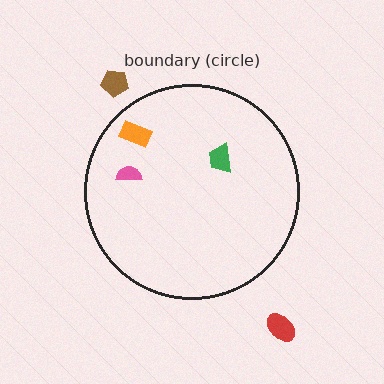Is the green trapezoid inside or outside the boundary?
Inside.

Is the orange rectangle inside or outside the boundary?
Inside.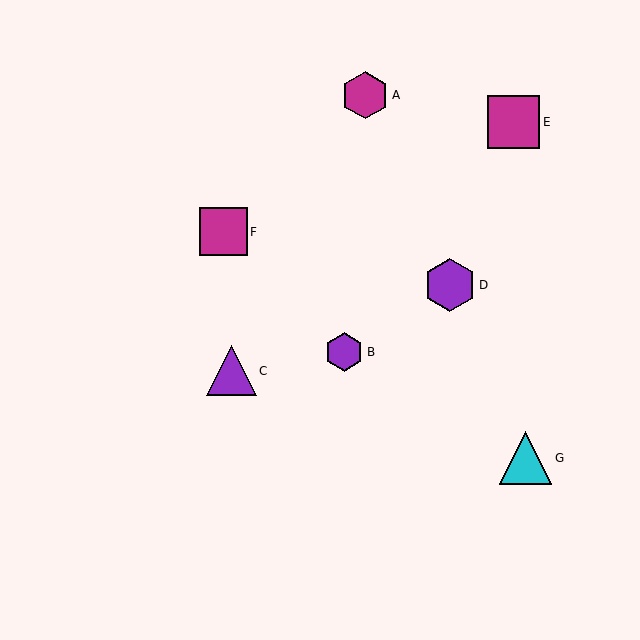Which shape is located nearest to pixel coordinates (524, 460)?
The cyan triangle (labeled G) at (526, 458) is nearest to that location.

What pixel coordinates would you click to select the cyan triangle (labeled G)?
Click at (526, 458) to select the cyan triangle G.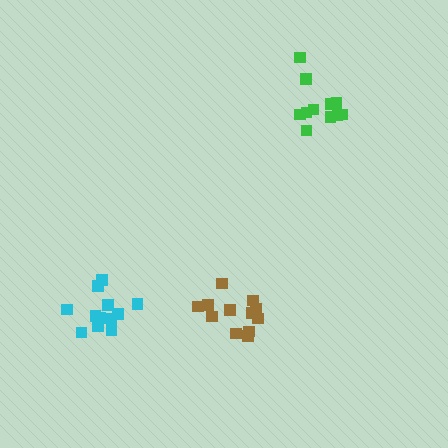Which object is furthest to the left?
The cyan cluster is leftmost.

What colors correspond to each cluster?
The clusters are colored: cyan, brown, green.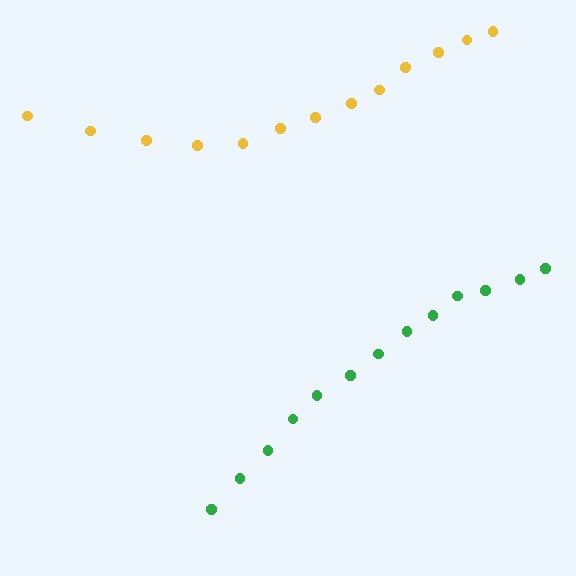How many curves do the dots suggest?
There are 2 distinct paths.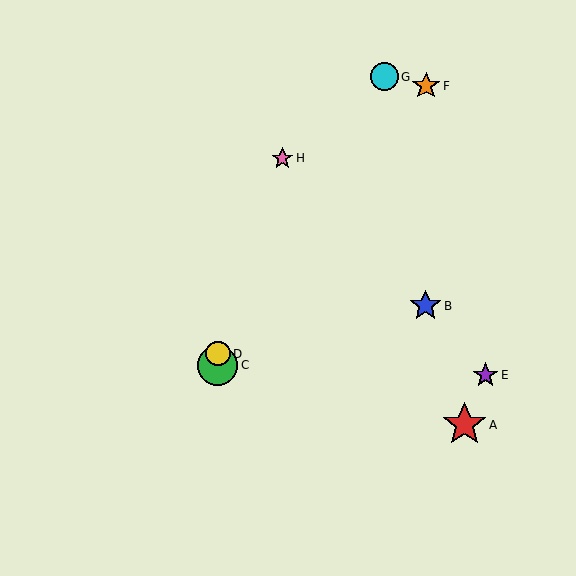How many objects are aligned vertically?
2 objects (C, D) are aligned vertically.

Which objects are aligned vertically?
Objects C, D are aligned vertically.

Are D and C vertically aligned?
Yes, both are at x≈218.